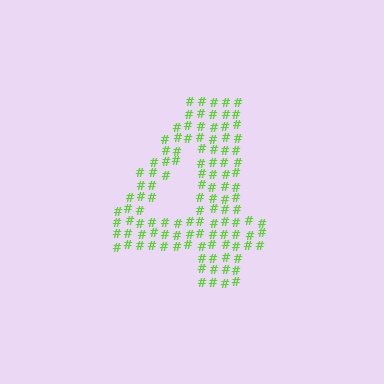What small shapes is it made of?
It is made of small hash symbols.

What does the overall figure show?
The overall figure shows the digit 4.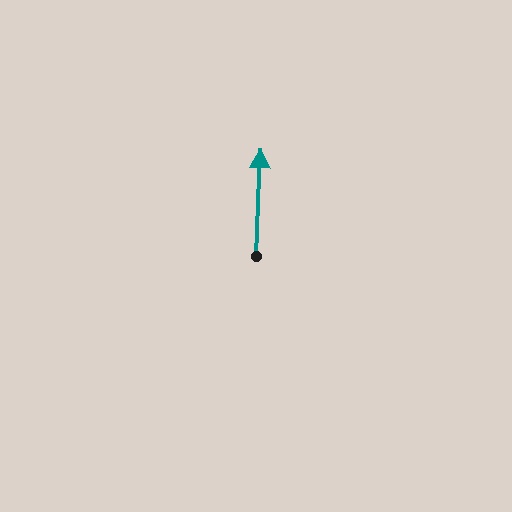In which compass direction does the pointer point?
North.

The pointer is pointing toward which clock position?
Roughly 12 o'clock.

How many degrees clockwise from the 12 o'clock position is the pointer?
Approximately 3 degrees.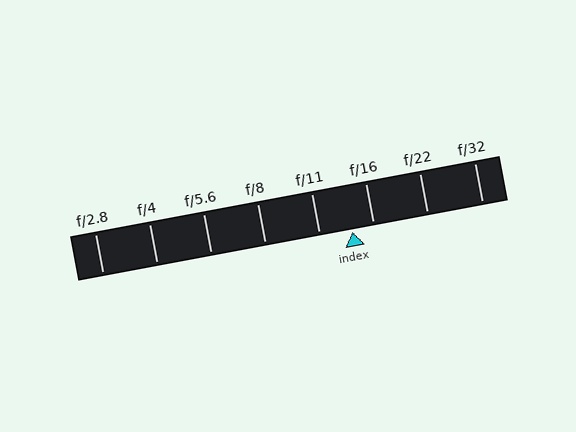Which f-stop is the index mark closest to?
The index mark is closest to f/16.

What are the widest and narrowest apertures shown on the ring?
The widest aperture shown is f/2.8 and the narrowest is f/32.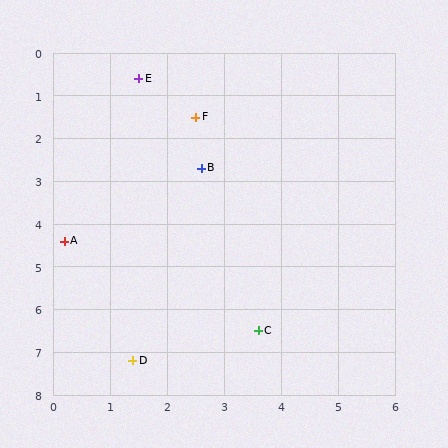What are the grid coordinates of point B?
Point B is at approximately (2.6, 2.7).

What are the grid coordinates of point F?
Point F is at approximately (2.5, 1.5).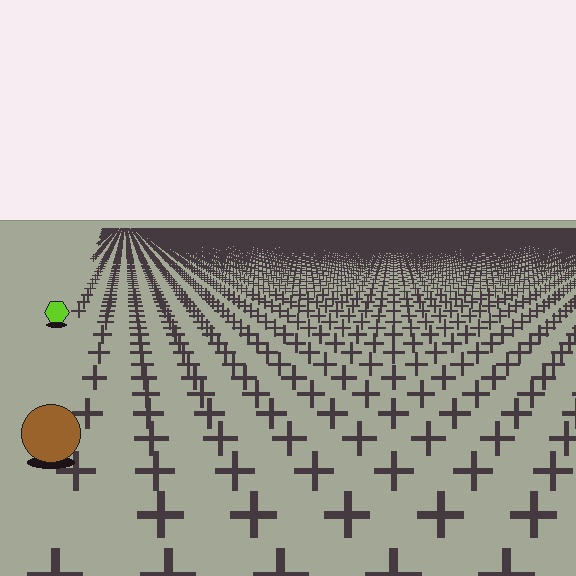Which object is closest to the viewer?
The brown circle is closest. The texture marks near it are larger and more spread out.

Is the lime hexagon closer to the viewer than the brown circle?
No. The brown circle is closer — you can tell from the texture gradient: the ground texture is coarser near it.